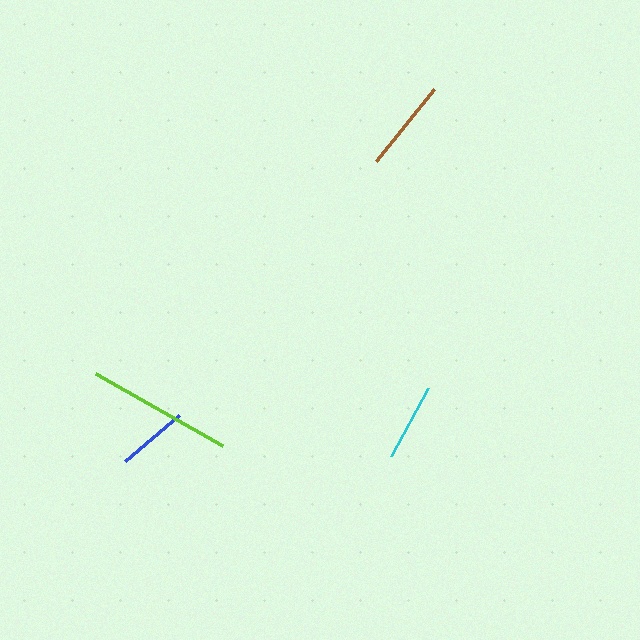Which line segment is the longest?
The lime line is the longest at approximately 146 pixels.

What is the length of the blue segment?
The blue segment is approximately 71 pixels long.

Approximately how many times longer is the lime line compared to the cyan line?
The lime line is approximately 1.9 times the length of the cyan line.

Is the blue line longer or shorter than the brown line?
The brown line is longer than the blue line.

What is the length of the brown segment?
The brown segment is approximately 93 pixels long.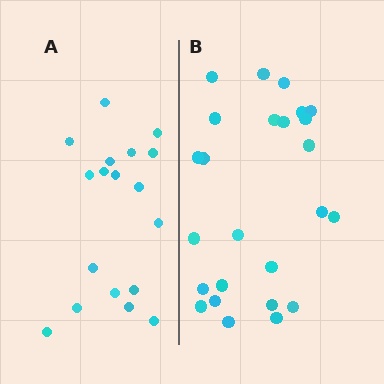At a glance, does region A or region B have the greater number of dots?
Region B (the right region) has more dots.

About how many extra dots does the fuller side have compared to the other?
Region B has roughly 8 or so more dots than region A.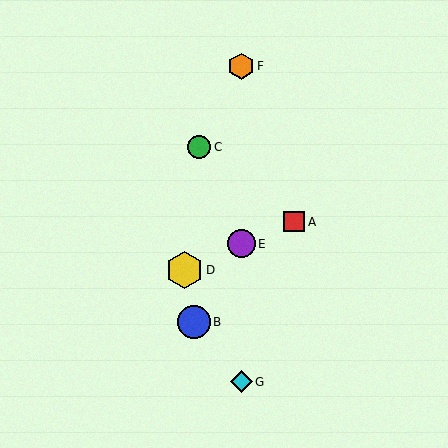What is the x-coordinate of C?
Object C is at x≈199.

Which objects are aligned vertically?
Objects E, F, G are aligned vertically.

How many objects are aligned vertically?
3 objects (E, F, G) are aligned vertically.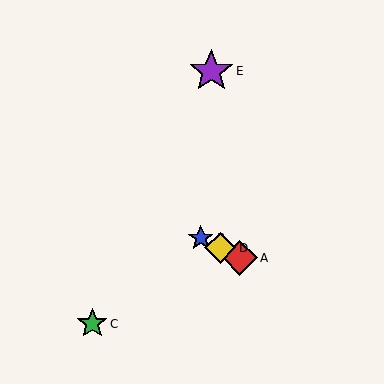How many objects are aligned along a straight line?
3 objects (A, B, D) are aligned along a straight line.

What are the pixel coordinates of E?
Object E is at (211, 71).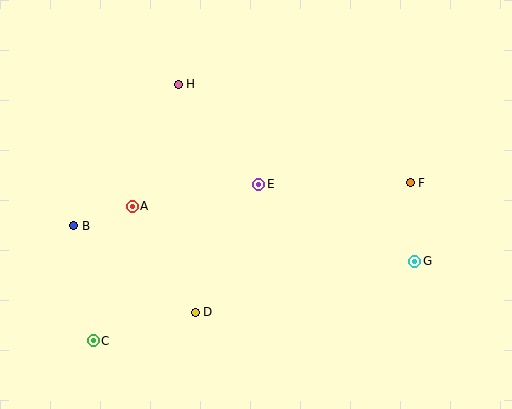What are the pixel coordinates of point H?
Point H is at (178, 84).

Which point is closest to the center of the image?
Point E at (259, 184) is closest to the center.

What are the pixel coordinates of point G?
Point G is at (415, 261).